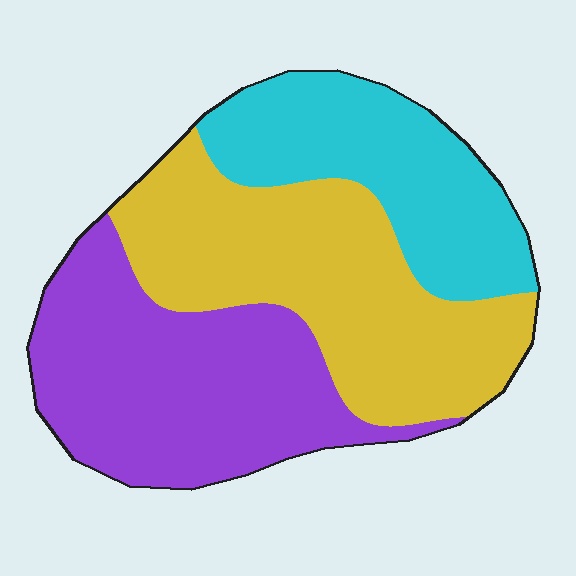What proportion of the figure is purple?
Purple takes up between a quarter and a half of the figure.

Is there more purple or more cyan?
Purple.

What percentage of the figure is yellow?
Yellow takes up between a third and a half of the figure.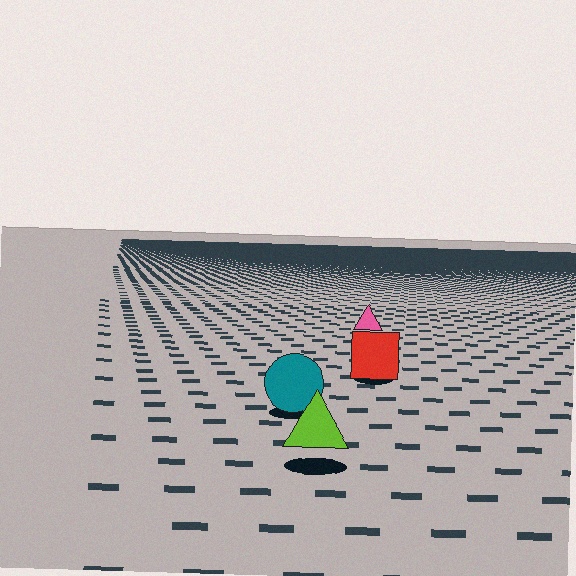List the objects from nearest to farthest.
From nearest to farthest: the lime triangle, the teal circle, the red square, the pink triangle.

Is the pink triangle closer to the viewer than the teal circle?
No. The teal circle is closer — you can tell from the texture gradient: the ground texture is coarser near it.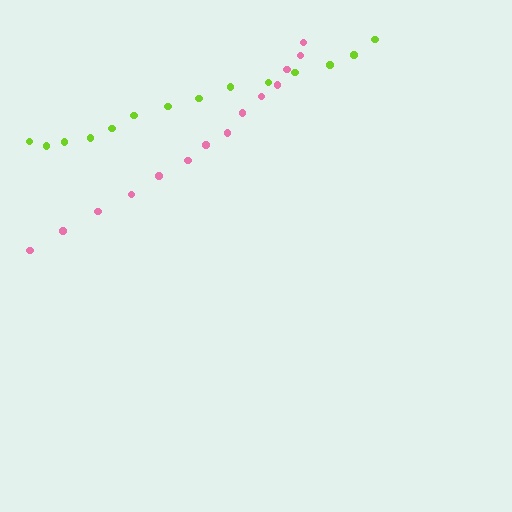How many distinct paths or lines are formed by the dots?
There are 2 distinct paths.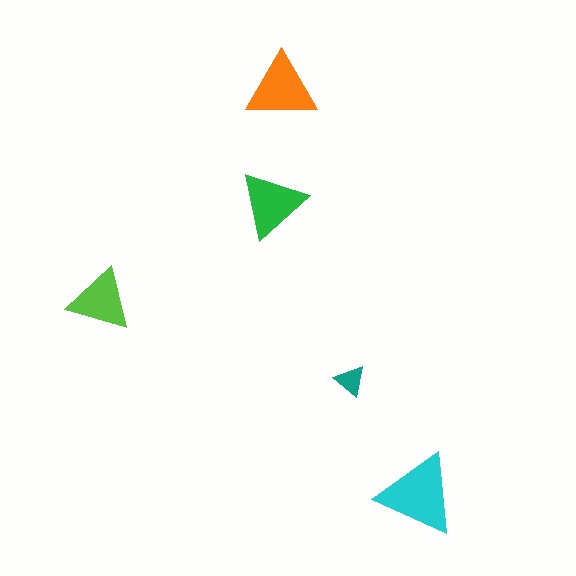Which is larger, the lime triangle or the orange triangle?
The orange one.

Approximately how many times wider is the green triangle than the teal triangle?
About 2 times wider.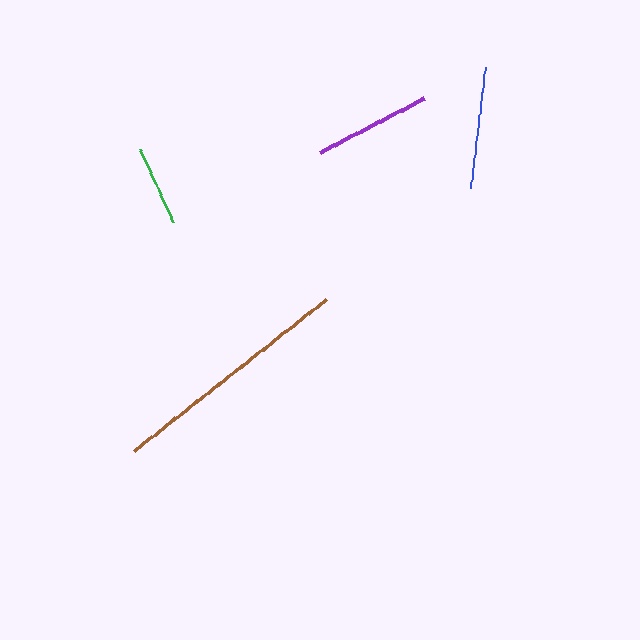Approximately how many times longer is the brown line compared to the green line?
The brown line is approximately 3.0 times the length of the green line.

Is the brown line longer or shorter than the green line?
The brown line is longer than the green line.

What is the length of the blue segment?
The blue segment is approximately 121 pixels long.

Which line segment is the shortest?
The green line is the shortest at approximately 81 pixels.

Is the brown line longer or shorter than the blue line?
The brown line is longer than the blue line.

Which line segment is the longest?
The brown line is the longest at approximately 245 pixels.